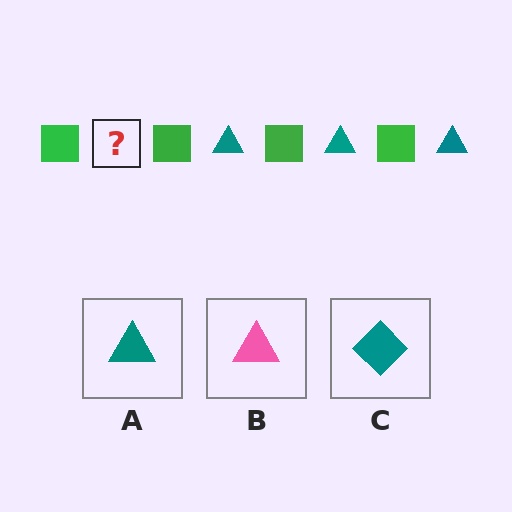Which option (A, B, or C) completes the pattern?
A.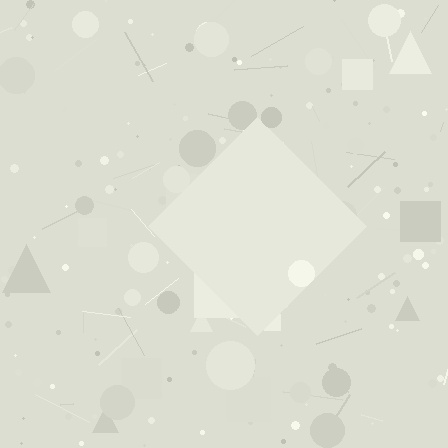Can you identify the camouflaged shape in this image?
The camouflaged shape is a diamond.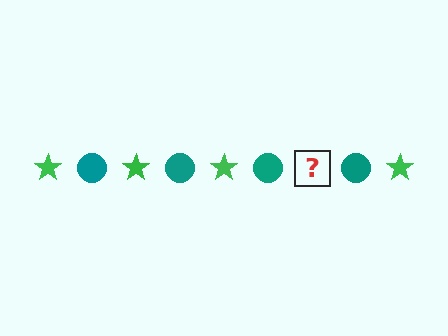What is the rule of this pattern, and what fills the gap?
The rule is that the pattern alternates between green star and teal circle. The gap should be filled with a green star.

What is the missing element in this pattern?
The missing element is a green star.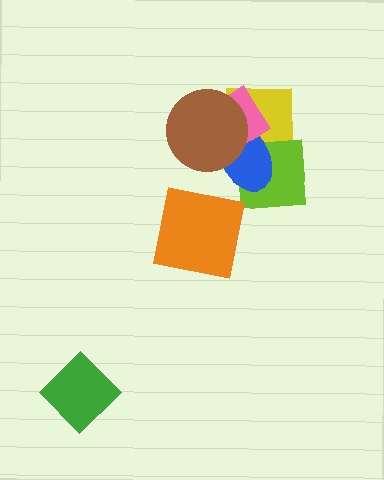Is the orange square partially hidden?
No, no other shape covers it.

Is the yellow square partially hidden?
Yes, it is partially covered by another shape.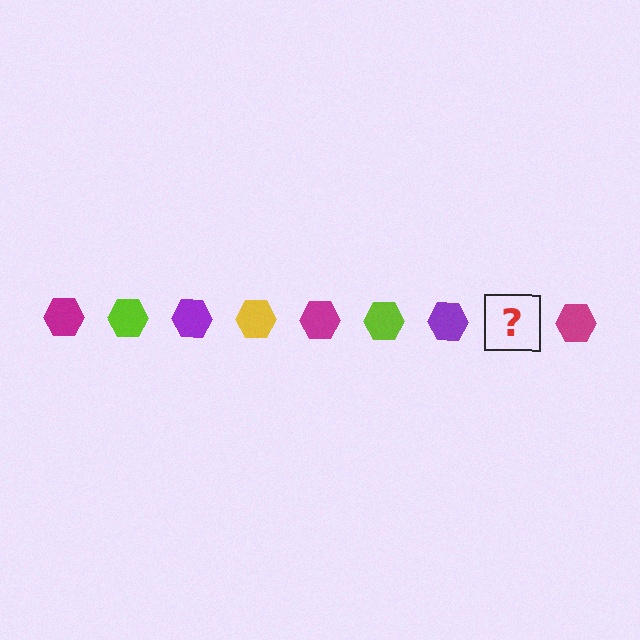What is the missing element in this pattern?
The missing element is a yellow hexagon.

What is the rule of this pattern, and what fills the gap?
The rule is that the pattern cycles through magenta, lime, purple, yellow hexagons. The gap should be filled with a yellow hexagon.